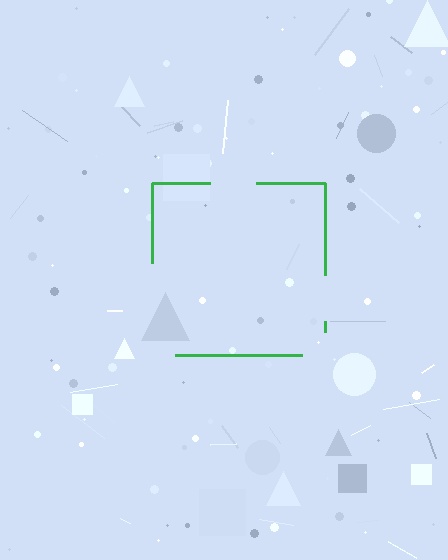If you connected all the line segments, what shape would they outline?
They would outline a square.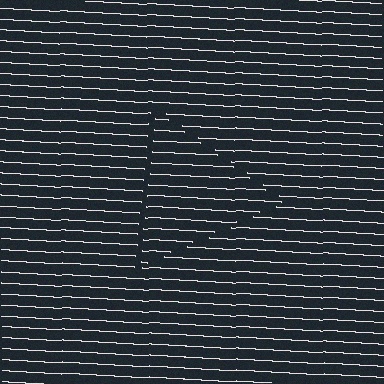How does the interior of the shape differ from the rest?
The interior of the shape contains the same grating, shifted by half a period — the contour is defined by the phase discontinuity where line-ends from the inner and outer gratings abut.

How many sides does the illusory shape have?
3 sides — the line-ends trace a triangle.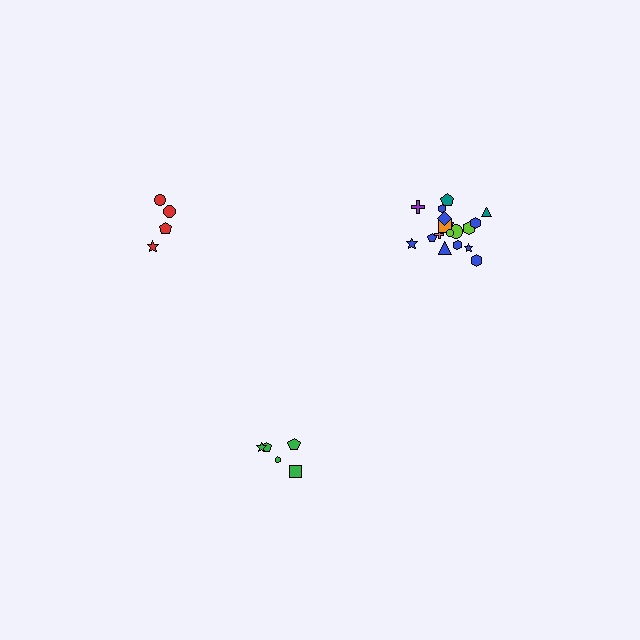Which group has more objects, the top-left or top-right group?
The top-right group.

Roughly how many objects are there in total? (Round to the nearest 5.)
Roughly 25 objects in total.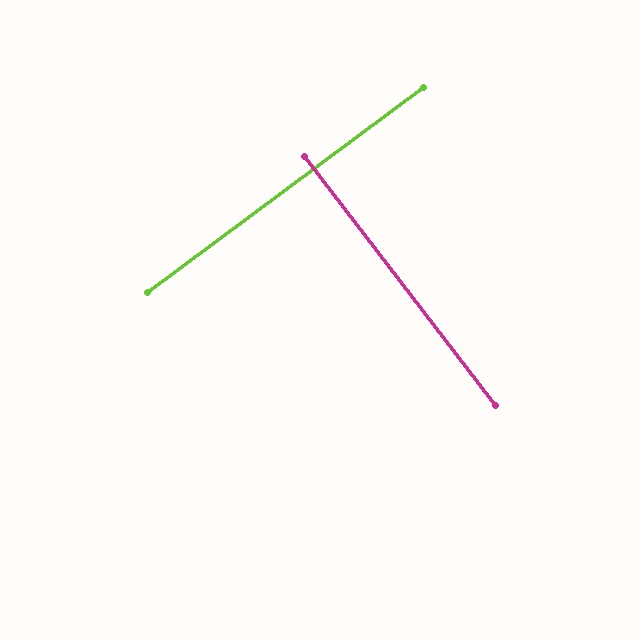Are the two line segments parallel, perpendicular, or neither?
Perpendicular — they meet at approximately 89°.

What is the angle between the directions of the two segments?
Approximately 89 degrees.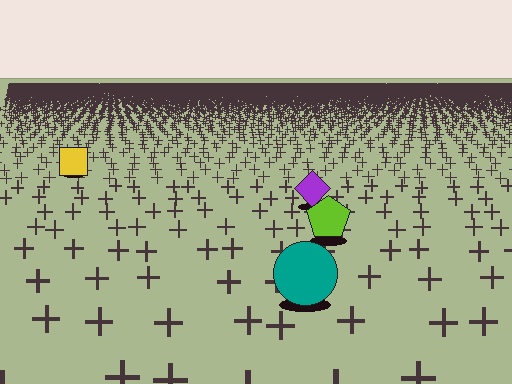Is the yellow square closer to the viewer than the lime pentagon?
No. The lime pentagon is closer — you can tell from the texture gradient: the ground texture is coarser near it.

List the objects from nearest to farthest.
From nearest to farthest: the teal circle, the lime pentagon, the purple diamond, the yellow square.